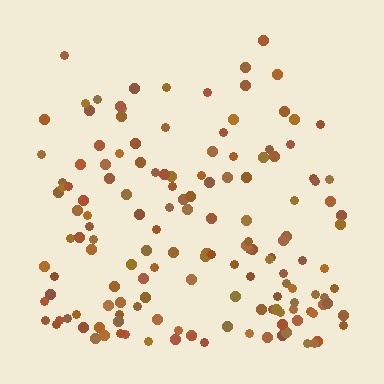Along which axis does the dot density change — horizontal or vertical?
Vertical.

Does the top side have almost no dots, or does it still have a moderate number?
Still a moderate number, just noticeably fewer than the bottom.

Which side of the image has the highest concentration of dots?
The bottom.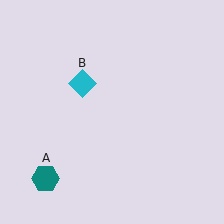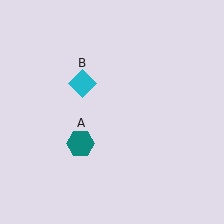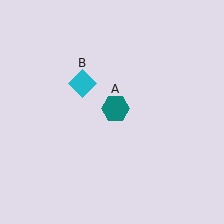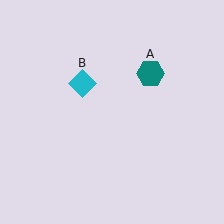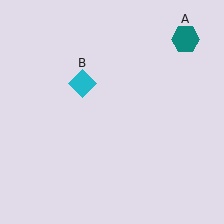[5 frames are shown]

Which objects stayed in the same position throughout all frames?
Cyan diamond (object B) remained stationary.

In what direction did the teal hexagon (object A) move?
The teal hexagon (object A) moved up and to the right.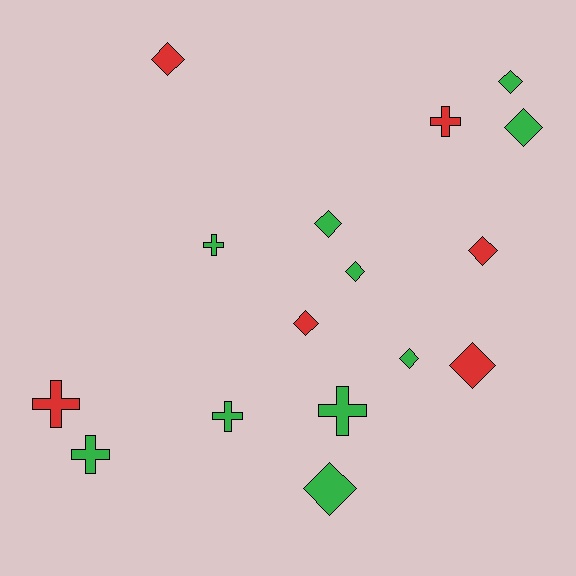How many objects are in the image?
There are 16 objects.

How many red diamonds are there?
There are 4 red diamonds.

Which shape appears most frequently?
Diamond, with 10 objects.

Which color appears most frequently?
Green, with 10 objects.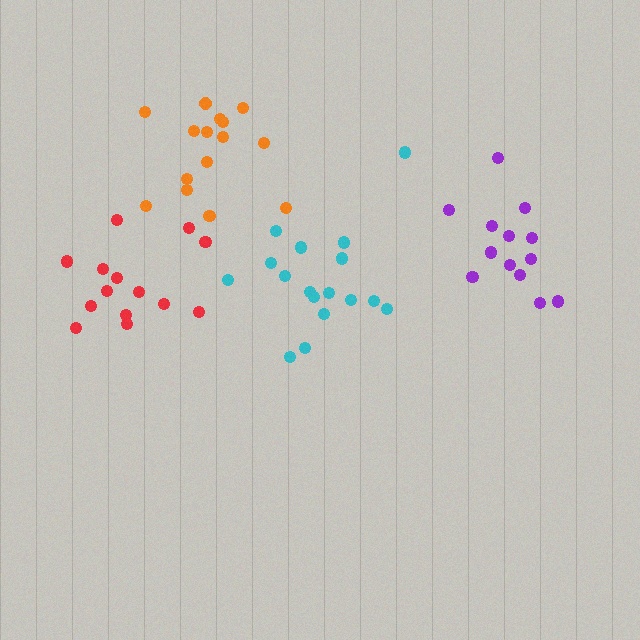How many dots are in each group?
Group 1: 17 dots, Group 2: 14 dots, Group 3: 13 dots, Group 4: 15 dots (59 total).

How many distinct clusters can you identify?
There are 4 distinct clusters.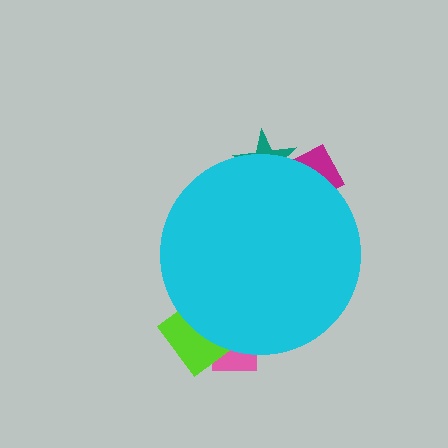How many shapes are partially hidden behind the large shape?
4 shapes are partially hidden.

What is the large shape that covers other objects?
A cyan circle.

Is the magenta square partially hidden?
Yes, the magenta square is partially hidden behind the cyan circle.